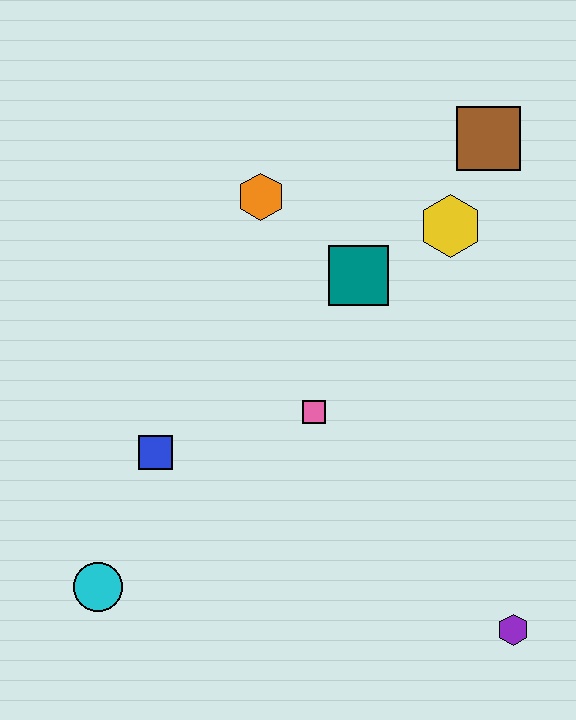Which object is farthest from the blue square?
The brown square is farthest from the blue square.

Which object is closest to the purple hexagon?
The pink square is closest to the purple hexagon.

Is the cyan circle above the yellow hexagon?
No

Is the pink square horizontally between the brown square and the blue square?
Yes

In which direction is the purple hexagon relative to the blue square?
The purple hexagon is to the right of the blue square.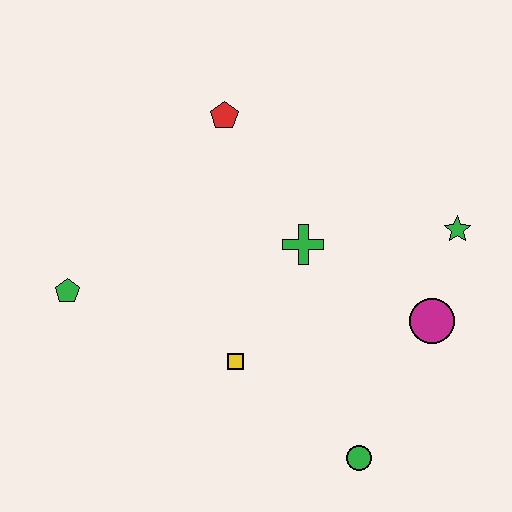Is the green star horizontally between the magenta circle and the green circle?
No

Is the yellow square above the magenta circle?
No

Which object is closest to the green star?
The magenta circle is closest to the green star.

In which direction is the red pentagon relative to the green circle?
The red pentagon is above the green circle.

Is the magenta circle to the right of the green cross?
Yes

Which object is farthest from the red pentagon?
The green circle is farthest from the red pentagon.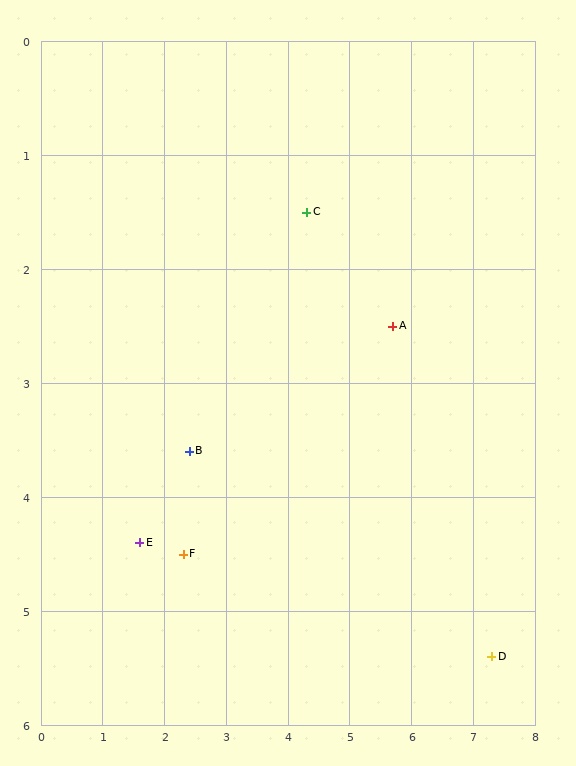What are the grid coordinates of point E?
Point E is at approximately (1.6, 4.4).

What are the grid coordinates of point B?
Point B is at approximately (2.4, 3.6).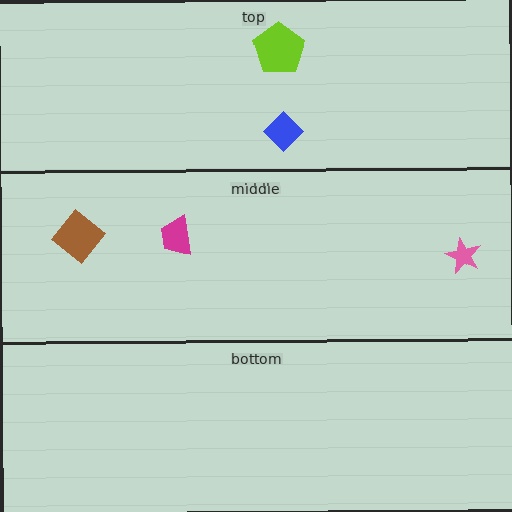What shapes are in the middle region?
The pink star, the brown diamond, the magenta trapezoid.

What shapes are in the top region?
The lime pentagon, the blue diamond.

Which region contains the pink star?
The middle region.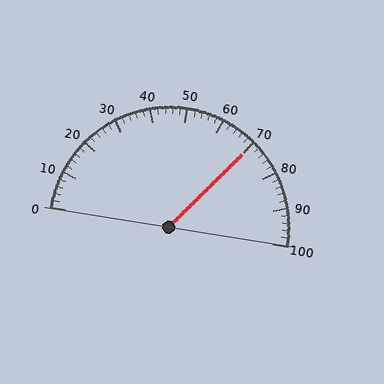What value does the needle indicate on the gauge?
The needle indicates approximately 70.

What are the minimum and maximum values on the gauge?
The gauge ranges from 0 to 100.